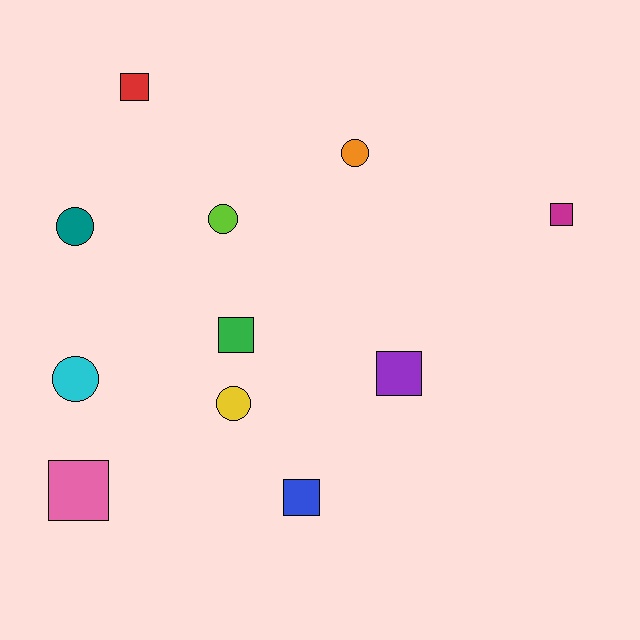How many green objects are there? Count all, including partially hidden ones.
There is 1 green object.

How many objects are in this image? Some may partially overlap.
There are 11 objects.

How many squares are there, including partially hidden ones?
There are 6 squares.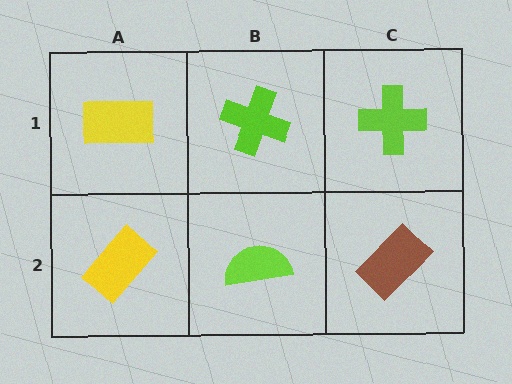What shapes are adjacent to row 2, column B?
A lime cross (row 1, column B), a yellow rectangle (row 2, column A), a brown rectangle (row 2, column C).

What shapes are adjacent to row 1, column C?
A brown rectangle (row 2, column C), a lime cross (row 1, column B).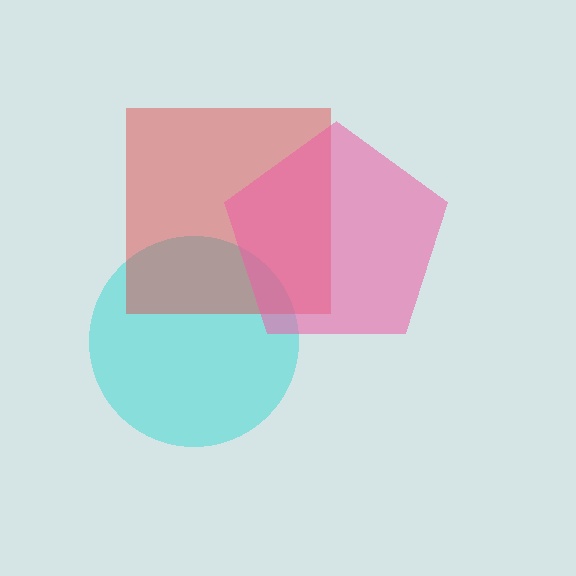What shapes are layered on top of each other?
The layered shapes are: a cyan circle, a red square, a pink pentagon.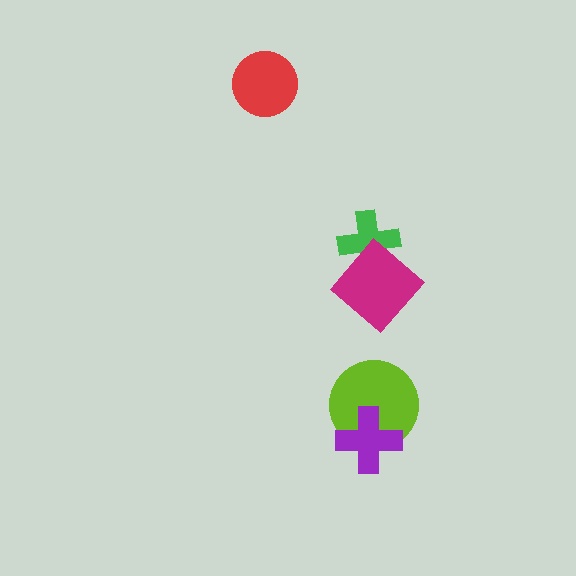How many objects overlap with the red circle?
0 objects overlap with the red circle.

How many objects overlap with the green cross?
1 object overlaps with the green cross.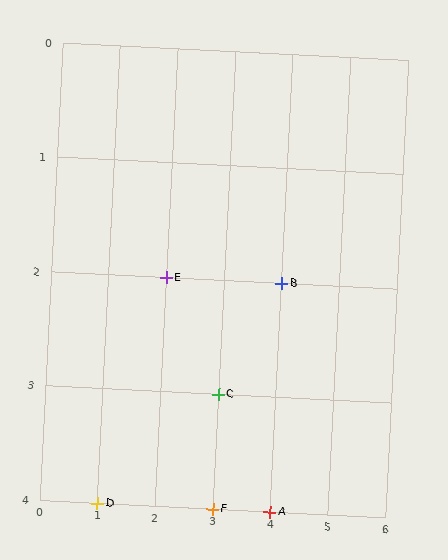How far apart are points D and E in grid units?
Points D and E are 1 column and 2 rows apart (about 2.2 grid units diagonally).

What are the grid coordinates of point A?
Point A is at grid coordinates (4, 4).